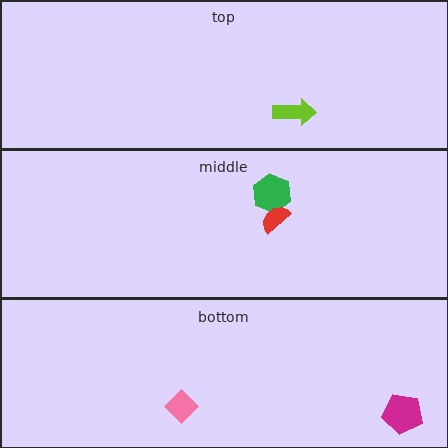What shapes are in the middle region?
The green hexagon, the red semicircle.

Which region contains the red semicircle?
The middle region.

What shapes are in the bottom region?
The magenta pentagon, the pink diamond.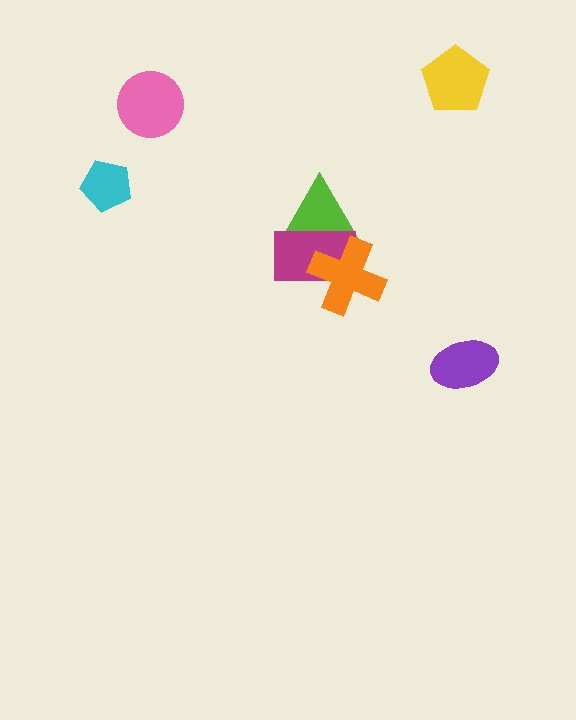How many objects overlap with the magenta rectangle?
2 objects overlap with the magenta rectangle.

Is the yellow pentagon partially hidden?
No, no other shape covers it.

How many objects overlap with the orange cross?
2 objects overlap with the orange cross.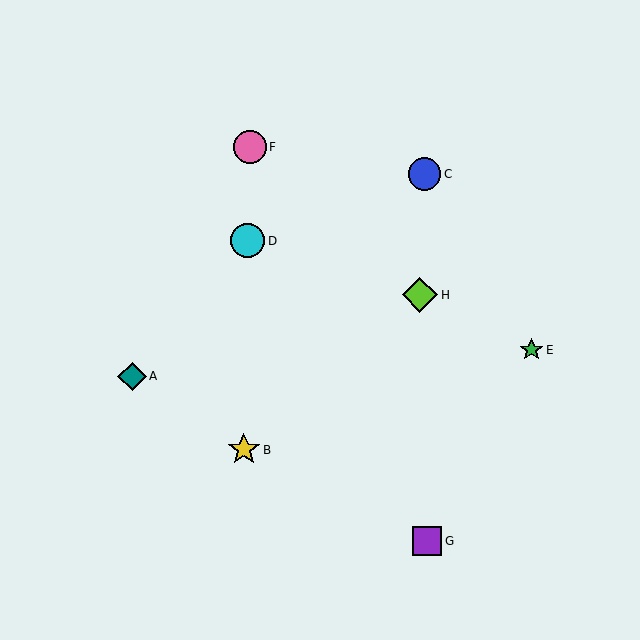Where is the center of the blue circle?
The center of the blue circle is at (424, 174).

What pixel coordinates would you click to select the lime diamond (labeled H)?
Click at (420, 295) to select the lime diamond H.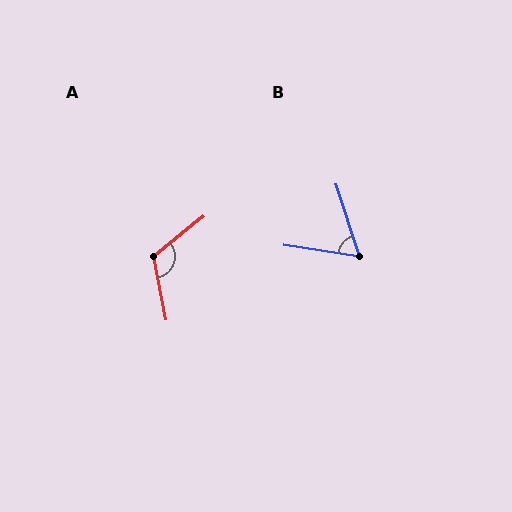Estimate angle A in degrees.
Approximately 117 degrees.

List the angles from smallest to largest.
B (64°), A (117°).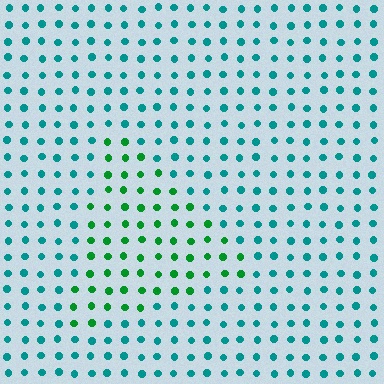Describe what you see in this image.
The image is filled with small teal elements in a uniform arrangement. A triangle-shaped region is visible where the elements are tinted to a slightly different hue, forming a subtle color boundary.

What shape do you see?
I see a triangle.